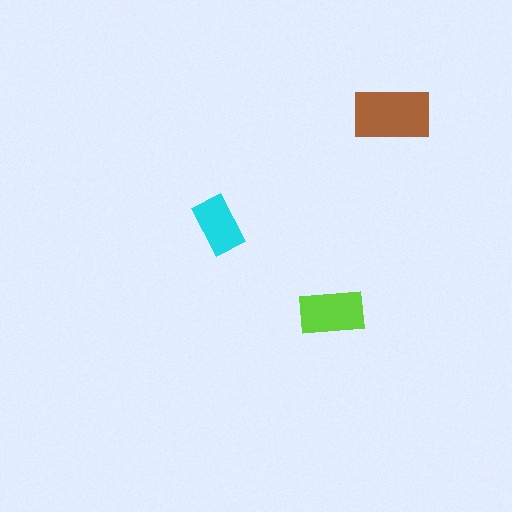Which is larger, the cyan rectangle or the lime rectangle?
The lime one.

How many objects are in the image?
There are 3 objects in the image.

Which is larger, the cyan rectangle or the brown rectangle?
The brown one.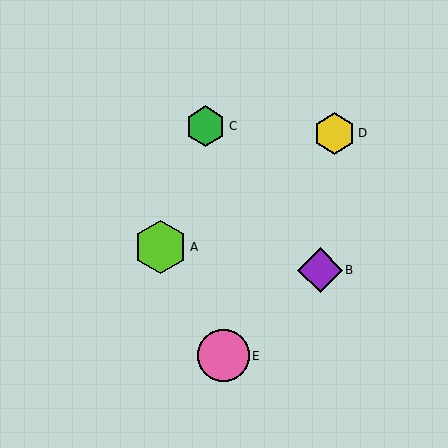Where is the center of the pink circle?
The center of the pink circle is at (223, 356).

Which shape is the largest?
The lime hexagon (labeled A) is the largest.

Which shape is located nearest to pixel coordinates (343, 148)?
The yellow hexagon (labeled D) at (335, 133) is nearest to that location.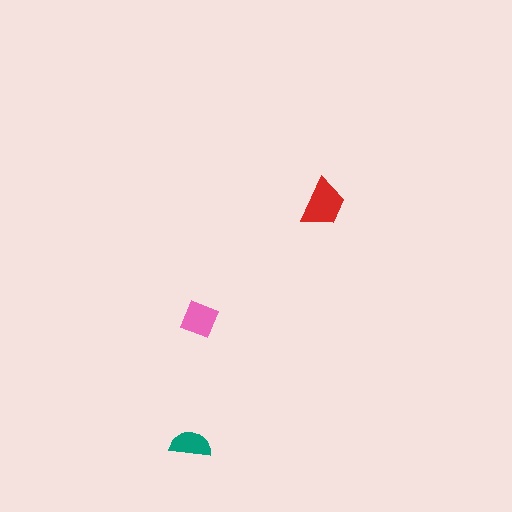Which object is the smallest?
The teal semicircle.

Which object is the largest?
The red trapezoid.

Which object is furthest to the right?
The red trapezoid is rightmost.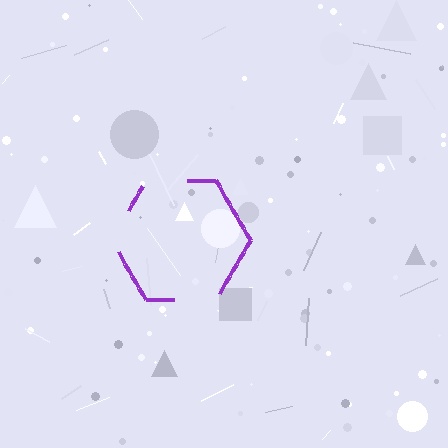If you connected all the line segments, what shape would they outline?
They would outline a hexagon.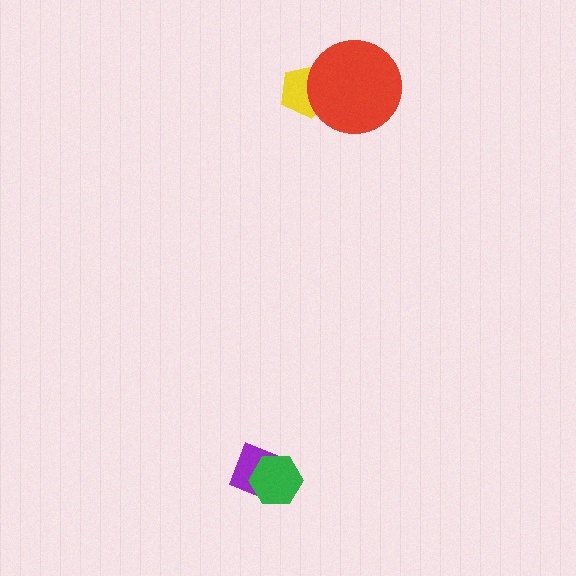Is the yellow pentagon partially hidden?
Yes, it is partially covered by another shape.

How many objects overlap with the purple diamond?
1 object overlaps with the purple diamond.